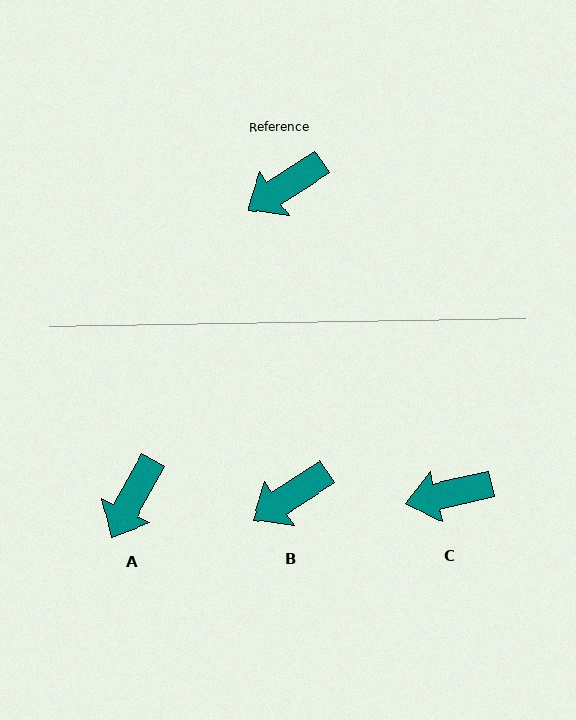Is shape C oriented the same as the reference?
No, it is off by about 20 degrees.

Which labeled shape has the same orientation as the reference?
B.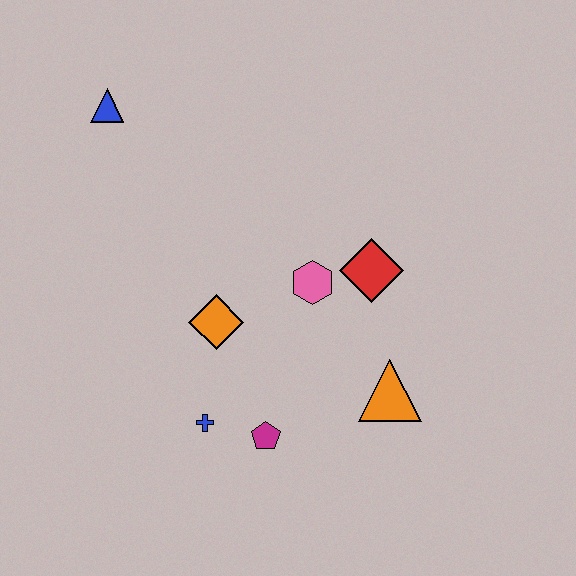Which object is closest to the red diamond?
The pink hexagon is closest to the red diamond.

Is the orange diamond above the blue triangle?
No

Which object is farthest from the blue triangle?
The orange triangle is farthest from the blue triangle.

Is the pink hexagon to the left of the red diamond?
Yes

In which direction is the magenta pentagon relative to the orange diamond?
The magenta pentagon is below the orange diamond.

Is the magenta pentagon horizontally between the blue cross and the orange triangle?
Yes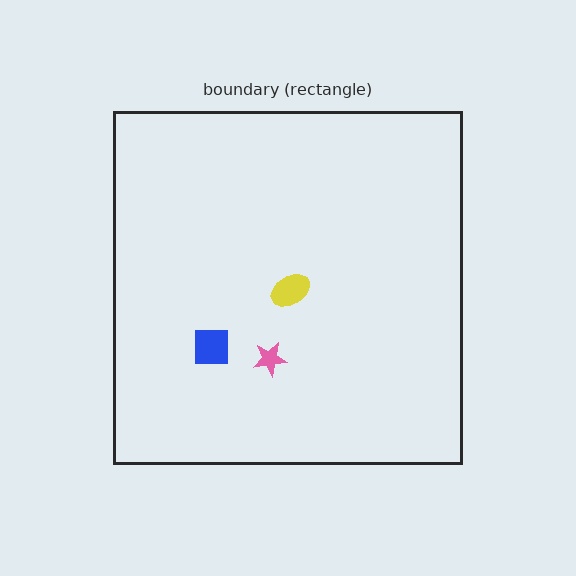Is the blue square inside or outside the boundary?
Inside.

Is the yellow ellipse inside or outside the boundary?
Inside.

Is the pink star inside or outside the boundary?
Inside.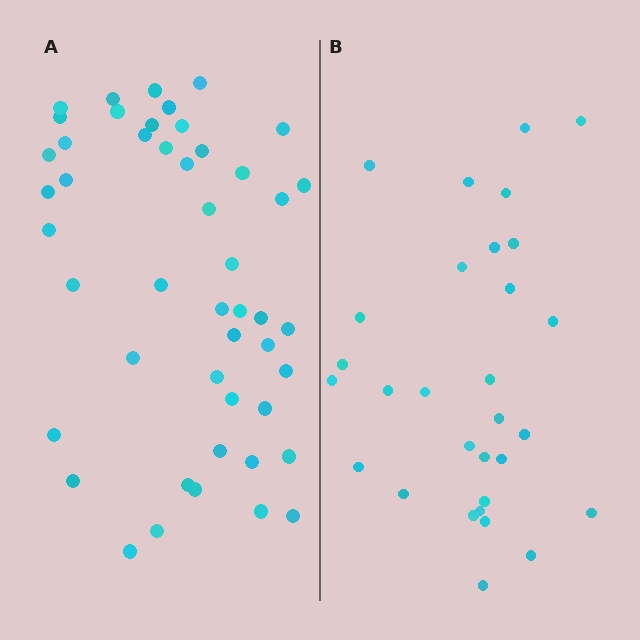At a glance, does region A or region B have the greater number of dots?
Region A (the left region) has more dots.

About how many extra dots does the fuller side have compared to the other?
Region A has approximately 20 more dots than region B.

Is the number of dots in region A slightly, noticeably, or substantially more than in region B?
Region A has substantially more. The ratio is roughly 1.6 to 1.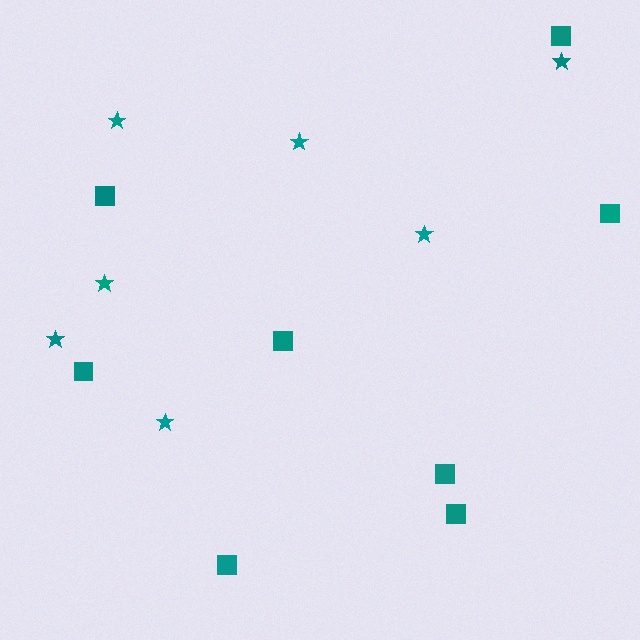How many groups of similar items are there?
There are 2 groups: one group of squares (8) and one group of stars (7).